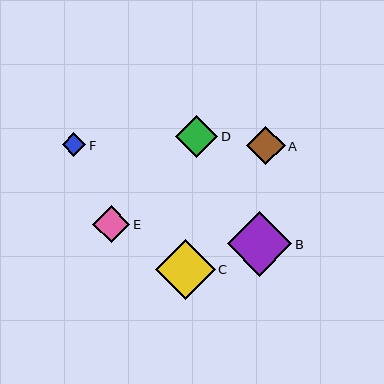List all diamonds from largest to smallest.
From largest to smallest: B, C, D, A, E, F.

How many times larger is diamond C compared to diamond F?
Diamond C is approximately 2.5 times the size of diamond F.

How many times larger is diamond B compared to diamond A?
Diamond B is approximately 1.7 times the size of diamond A.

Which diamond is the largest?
Diamond B is the largest with a size of approximately 65 pixels.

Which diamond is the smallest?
Diamond F is the smallest with a size of approximately 24 pixels.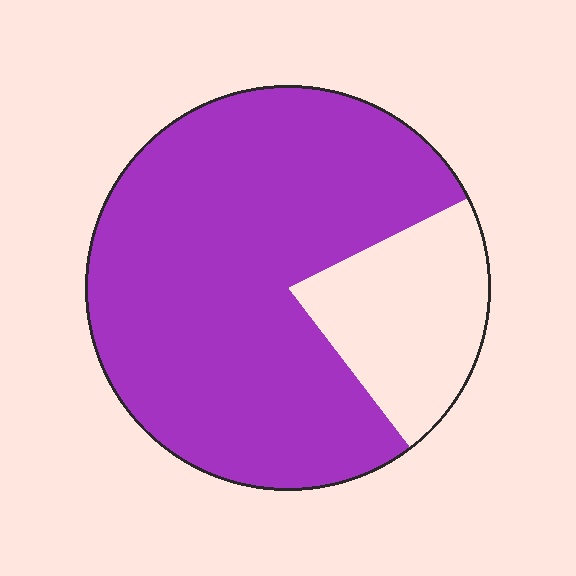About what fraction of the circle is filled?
About four fifths (4/5).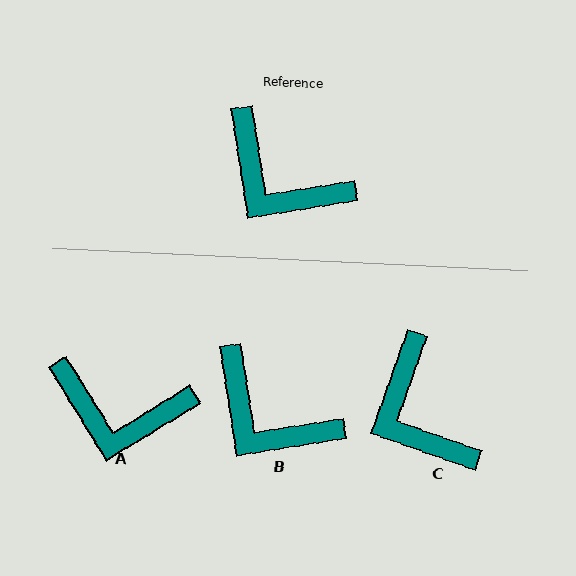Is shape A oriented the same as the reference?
No, it is off by about 23 degrees.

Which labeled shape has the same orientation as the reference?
B.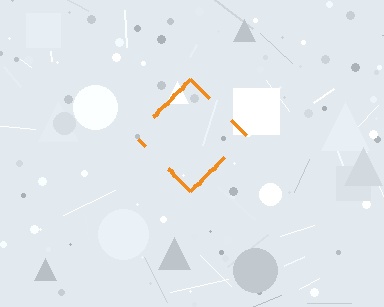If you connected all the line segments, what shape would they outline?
They would outline a diamond.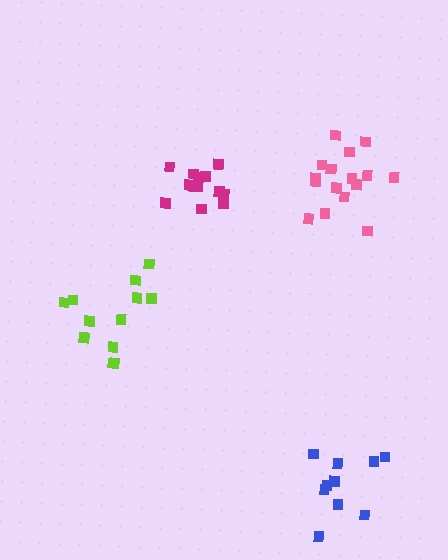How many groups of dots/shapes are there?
There are 4 groups.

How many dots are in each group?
Group 1: 12 dots, Group 2: 13 dots, Group 3: 16 dots, Group 4: 10 dots (51 total).